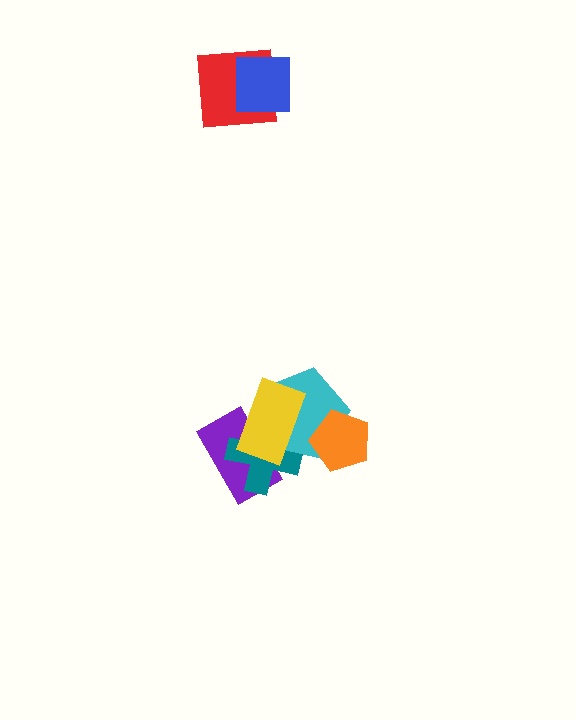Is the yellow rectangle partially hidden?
No, no other shape covers it.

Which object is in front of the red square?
The blue square is in front of the red square.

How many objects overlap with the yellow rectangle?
3 objects overlap with the yellow rectangle.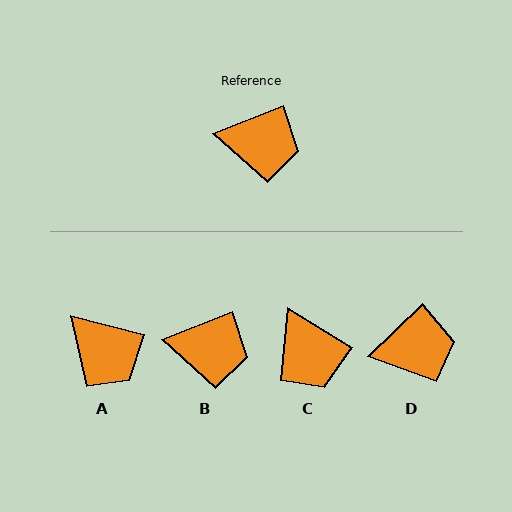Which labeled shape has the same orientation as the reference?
B.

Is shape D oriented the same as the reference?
No, it is off by about 22 degrees.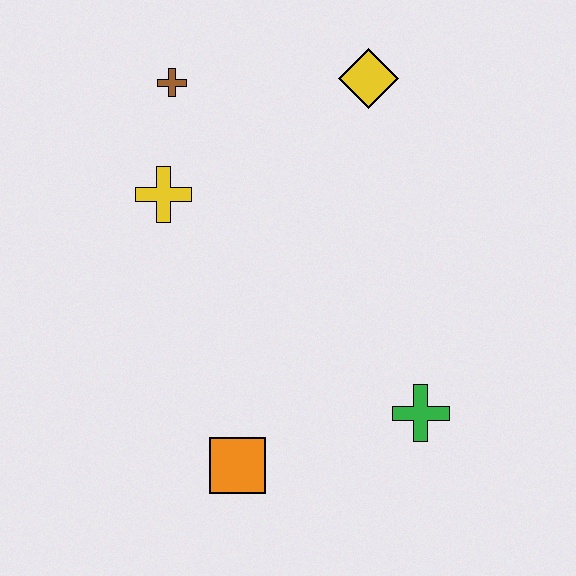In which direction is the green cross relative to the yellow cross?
The green cross is to the right of the yellow cross.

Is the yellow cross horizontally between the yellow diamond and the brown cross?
No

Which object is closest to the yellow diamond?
The brown cross is closest to the yellow diamond.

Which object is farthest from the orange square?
The yellow diamond is farthest from the orange square.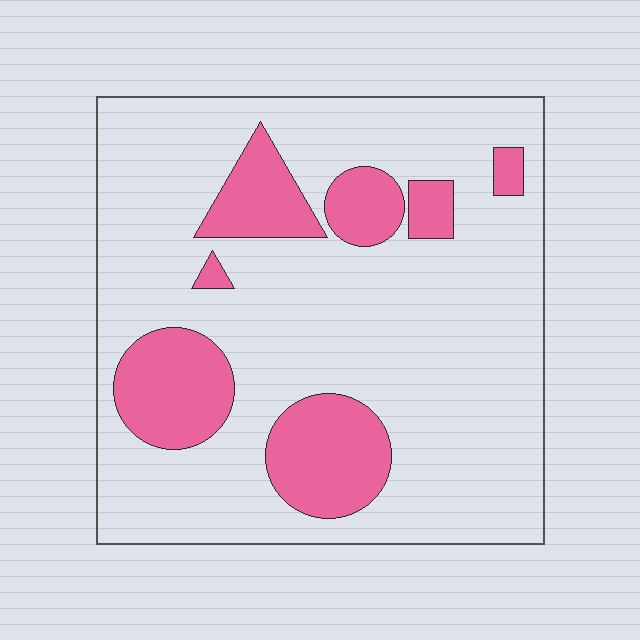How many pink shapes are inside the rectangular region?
7.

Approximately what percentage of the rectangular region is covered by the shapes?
Approximately 20%.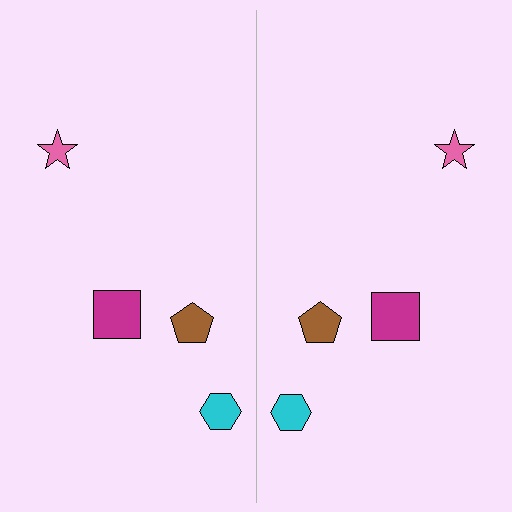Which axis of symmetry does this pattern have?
The pattern has a vertical axis of symmetry running through the center of the image.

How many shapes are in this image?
There are 8 shapes in this image.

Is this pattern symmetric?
Yes, this pattern has bilateral (reflection) symmetry.